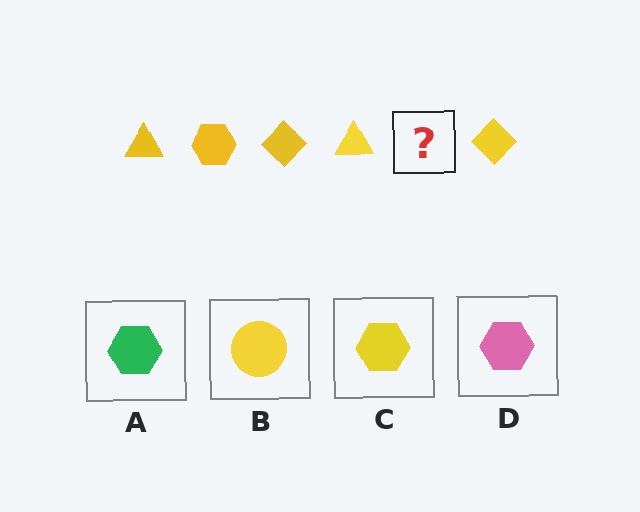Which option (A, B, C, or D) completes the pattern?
C.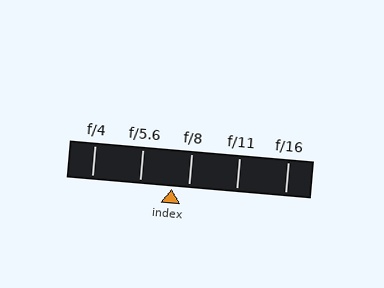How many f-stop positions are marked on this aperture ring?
There are 5 f-stop positions marked.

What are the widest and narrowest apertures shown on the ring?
The widest aperture shown is f/4 and the narrowest is f/16.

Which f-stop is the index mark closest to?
The index mark is closest to f/8.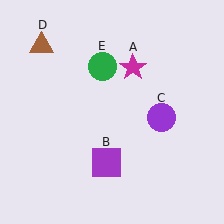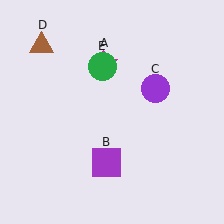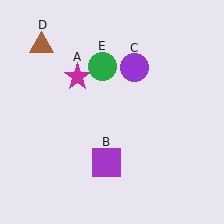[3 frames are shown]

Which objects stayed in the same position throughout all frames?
Purple square (object B) and brown triangle (object D) and green circle (object E) remained stationary.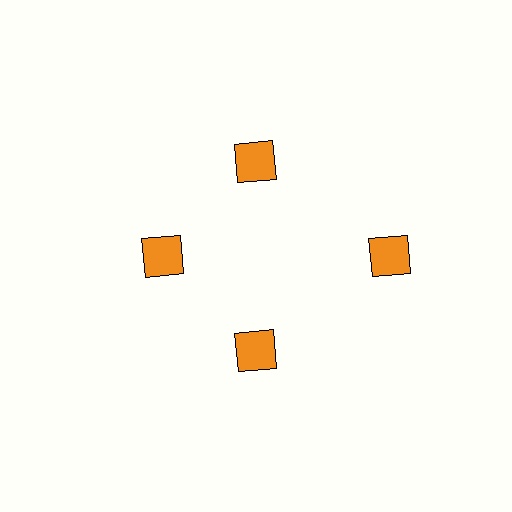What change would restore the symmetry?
The symmetry would be restored by moving it inward, back onto the ring so that all 4 squares sit at equal angles and equal distance from the center.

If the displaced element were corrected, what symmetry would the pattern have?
It would have 4-fold rotational symmetry — the pattern would map onto itself every 90 degrees.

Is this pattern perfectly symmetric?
No. The 4 orange squares are arranged in a ring, but one element near the 3 o'clock position is pushed outward from the center, breaking the 4-fold rotational symmetry.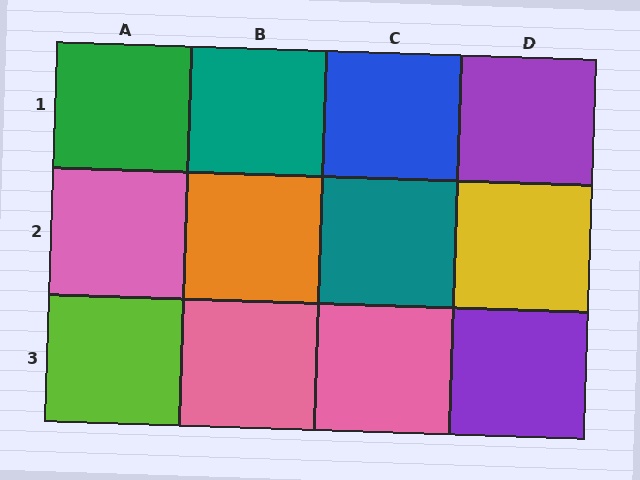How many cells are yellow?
1 cell is yellow.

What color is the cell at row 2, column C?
Teal.